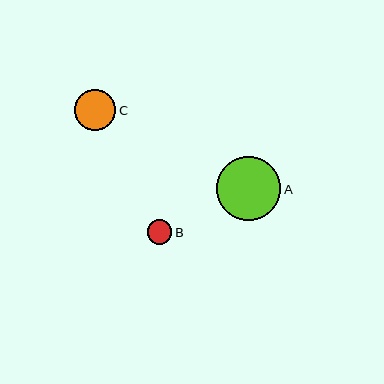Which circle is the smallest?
Circle B is the smallest with a size of approximately 24 pixels.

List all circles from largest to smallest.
From largest to smallest: A, C, B.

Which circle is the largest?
Circle A is the largest with a size of approximately 64 pixels.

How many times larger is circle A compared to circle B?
Circle A is approximately 2.6 times the size of circle B.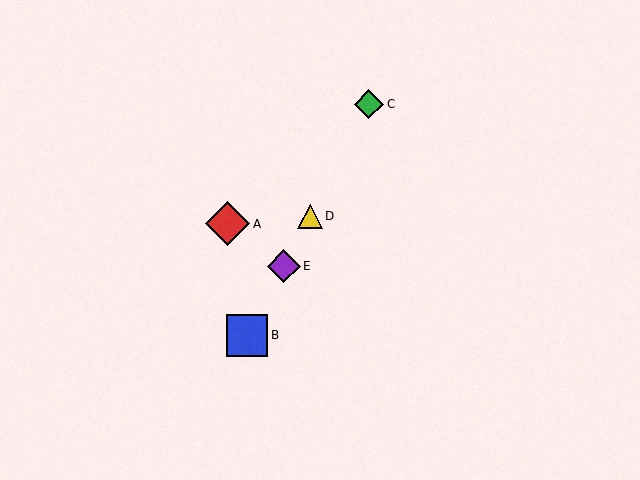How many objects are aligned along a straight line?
4 objects (B, C, D, E) are aligned along a straight line.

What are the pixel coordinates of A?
Object A is at (228, 224).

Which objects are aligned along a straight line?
Objects B, C, D, E are aligned along a straight line.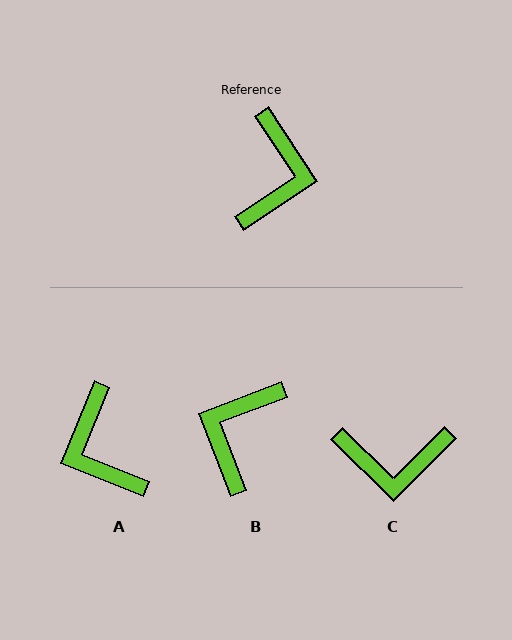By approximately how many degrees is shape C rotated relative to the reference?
Approximately 78 degrees clockwise.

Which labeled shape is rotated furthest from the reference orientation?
B, about 167 degrees away.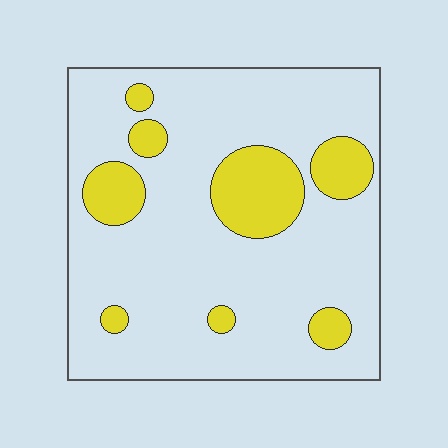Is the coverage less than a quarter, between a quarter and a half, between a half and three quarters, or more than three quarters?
Less than a quarter.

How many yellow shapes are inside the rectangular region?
8.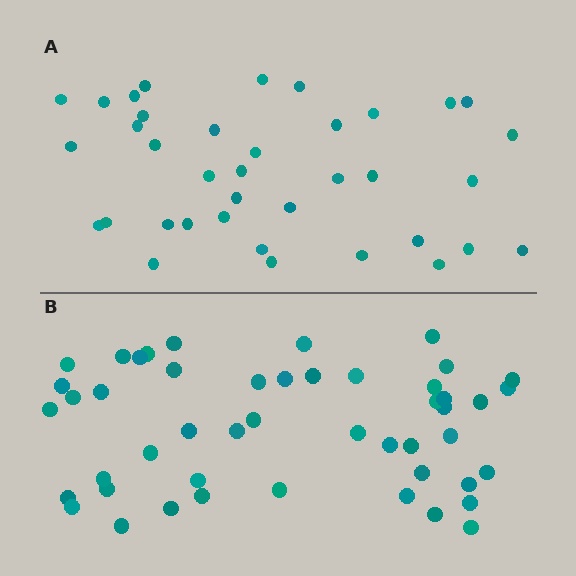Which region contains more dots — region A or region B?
Region B (the bottom region) has more dots.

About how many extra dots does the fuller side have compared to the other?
Region B has roughly 12 or so more dots than region A.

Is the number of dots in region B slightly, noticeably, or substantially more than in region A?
Region B has noticeably more, but not dramatically so. The ratio is roughly 1.3 to 1.